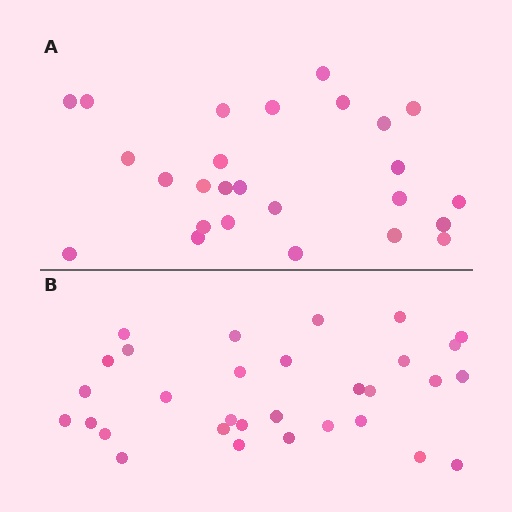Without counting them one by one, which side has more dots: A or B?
Region B (the bottom region) has more dots.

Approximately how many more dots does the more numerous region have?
Region B has about 5 more dots than region A.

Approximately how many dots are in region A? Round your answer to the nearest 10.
About 30 dots. (The exact count is 26, which rounds to 30.)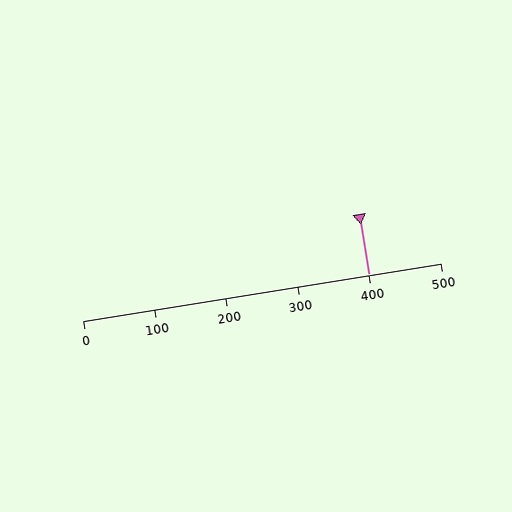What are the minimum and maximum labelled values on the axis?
The axis runs from 0 to 500.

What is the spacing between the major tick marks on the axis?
The major ticks are spaced 100 apart.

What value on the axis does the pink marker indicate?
The marker indicates approximately 400.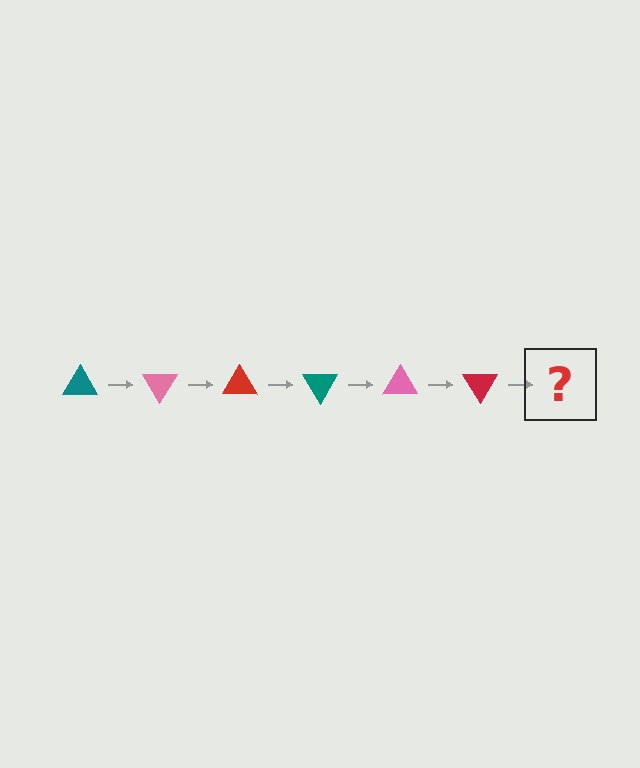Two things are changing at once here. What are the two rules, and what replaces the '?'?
The two rules are that it rotates 60 degrees each step and the color cycles through teal, pink, and red. The '?' should be a teal triangle, rotated 360 degrees from the start.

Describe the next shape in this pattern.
It should be a teal triangle, rotated 360 degrees from the start.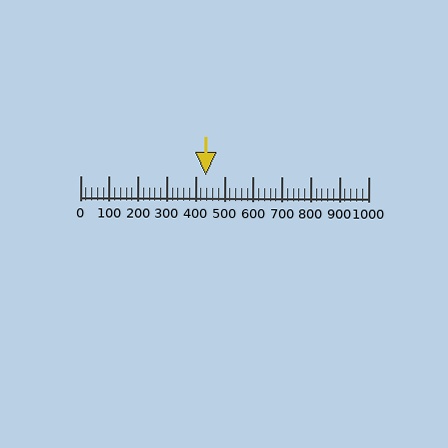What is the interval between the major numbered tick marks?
The major tick marks are spaced 100 units apart.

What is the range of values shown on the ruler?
The ruler shows values from 0 to 1000.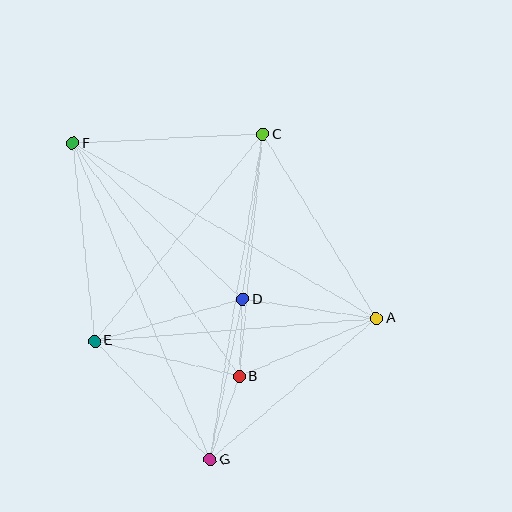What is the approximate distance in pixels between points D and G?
The distance between D and G is approximately 164 pixels.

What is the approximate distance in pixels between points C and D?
The distance between C and D is approximately 166 pixels.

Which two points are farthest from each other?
Points A and F are farthest from each other.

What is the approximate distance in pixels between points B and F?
The distance between B and F is approximately 287 pixels.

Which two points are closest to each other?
Points B and D are closest to each other.